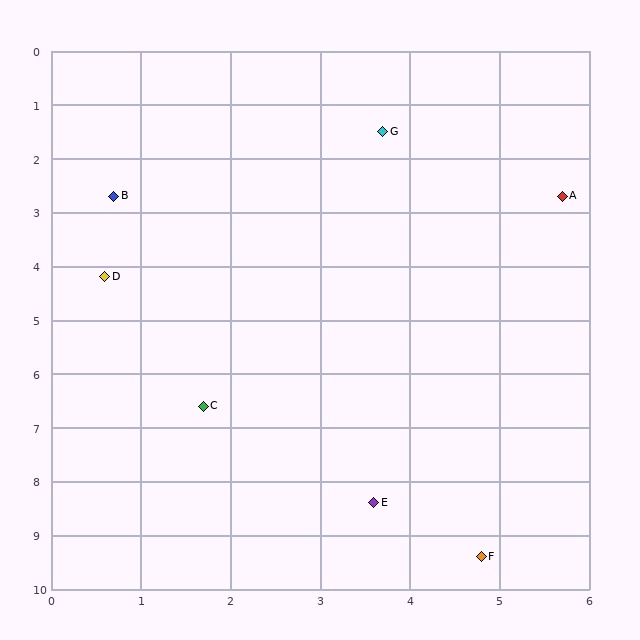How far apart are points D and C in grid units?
Points D and C are about 2.6 grid units apart.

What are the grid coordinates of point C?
Point C is at approximately (1.7, 6.6).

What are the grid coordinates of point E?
Point E is at approximately (3.6, 8.4).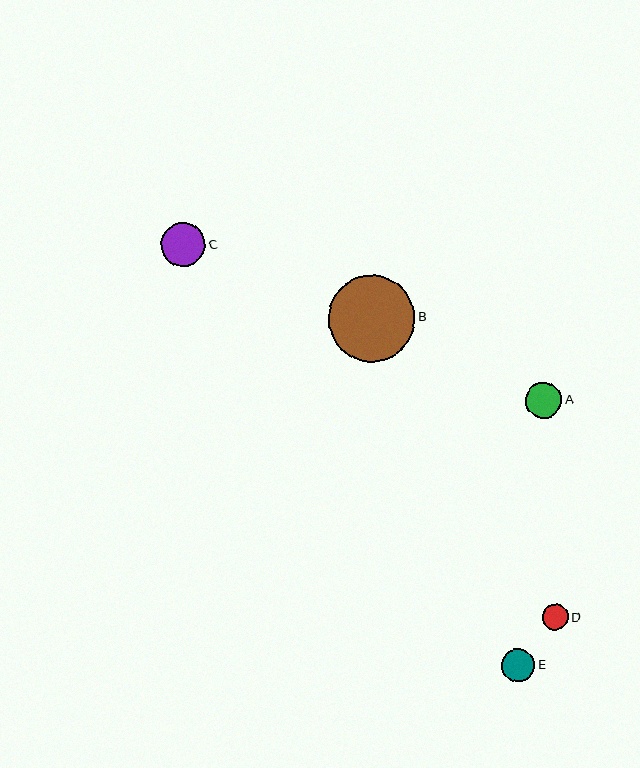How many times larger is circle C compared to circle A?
Circle C is approximately 1.2 times the size of circle A.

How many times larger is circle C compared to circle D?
Circle C is approximately 1.7 times the size of circle D.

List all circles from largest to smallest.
From largest to smallest: B, C, A, E, D.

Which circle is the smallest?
Circle D is the smallest with a size of approximately 26 pixels.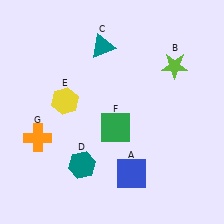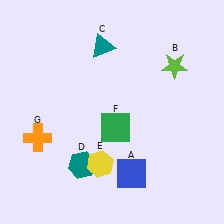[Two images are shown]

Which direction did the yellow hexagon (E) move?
The yellow hexagon (E) moved down.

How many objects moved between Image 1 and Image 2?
1 object moved between the two images.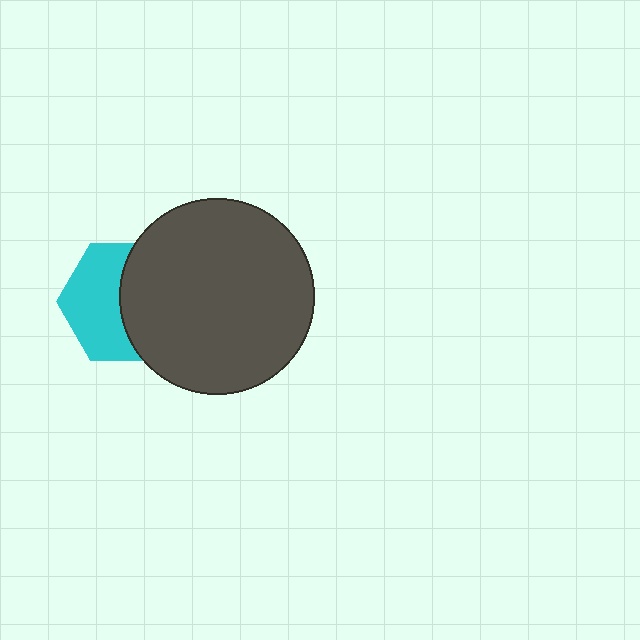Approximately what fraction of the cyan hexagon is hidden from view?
Roughly 49% of the cyan hexagon is hidden behind the dark gray circle.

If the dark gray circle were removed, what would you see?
You would see the complete cyan hexagon.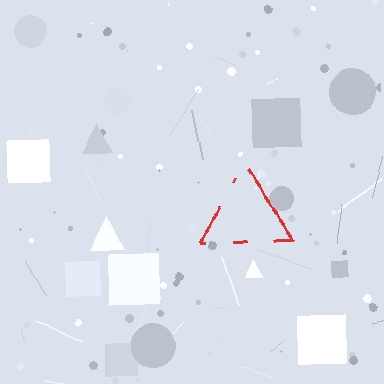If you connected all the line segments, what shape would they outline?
They would outline a triangle.